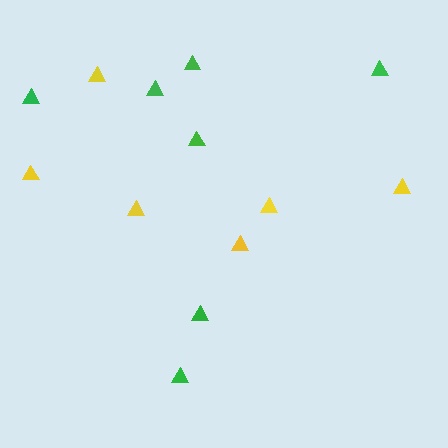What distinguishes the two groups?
There are 2 groups: one group of green triangles (7) and one group of yellow triangles (6).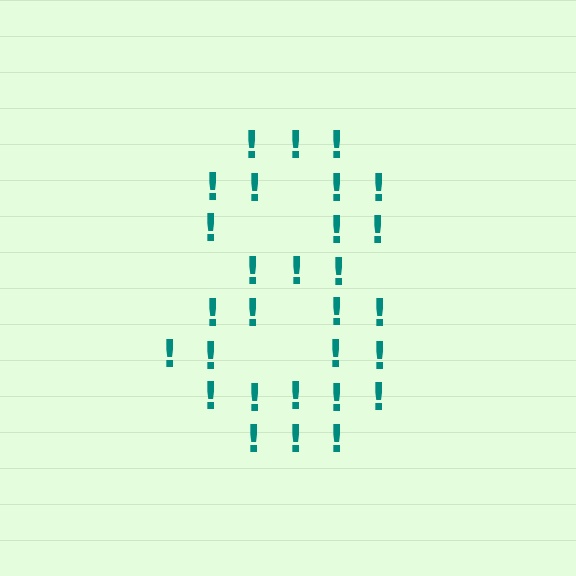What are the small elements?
The small elements are exclamation marks.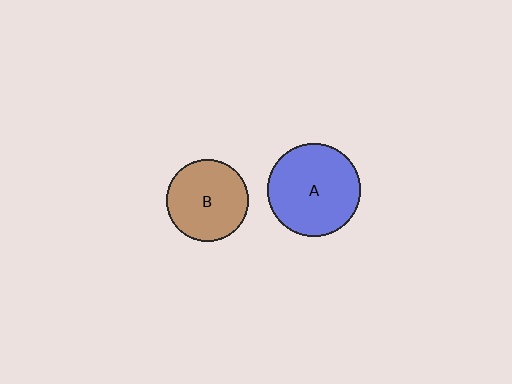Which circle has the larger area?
Circle A (blue).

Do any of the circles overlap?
No, none of the circles overlap.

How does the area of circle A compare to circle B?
Approximately 1.3 times.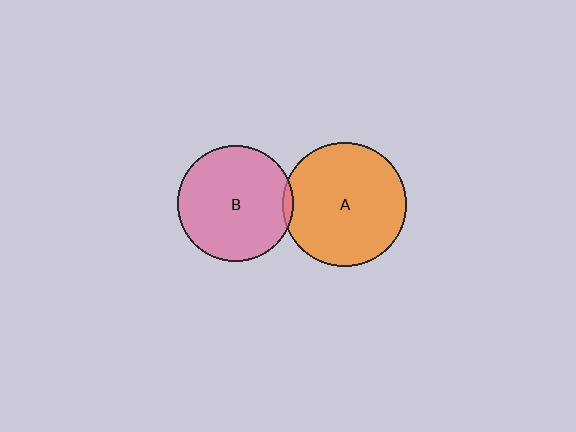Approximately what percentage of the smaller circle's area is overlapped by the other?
Approximately 5%.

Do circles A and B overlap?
Yes.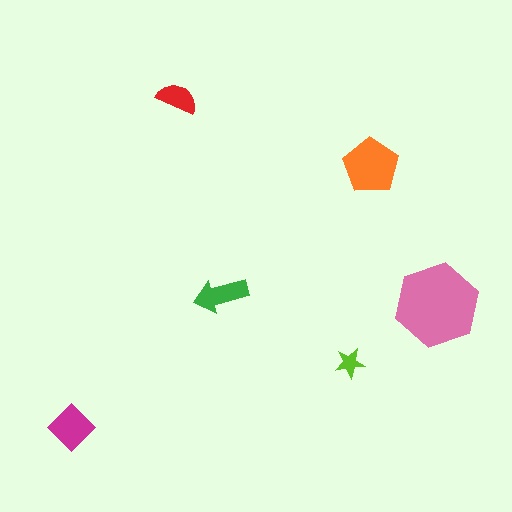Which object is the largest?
The pink hexagon.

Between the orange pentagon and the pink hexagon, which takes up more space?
The pink hexagon.